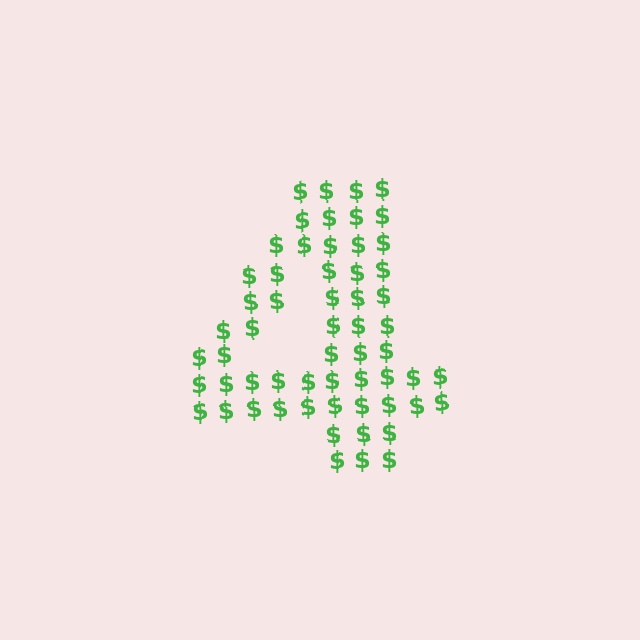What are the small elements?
The small elements are dollar signs.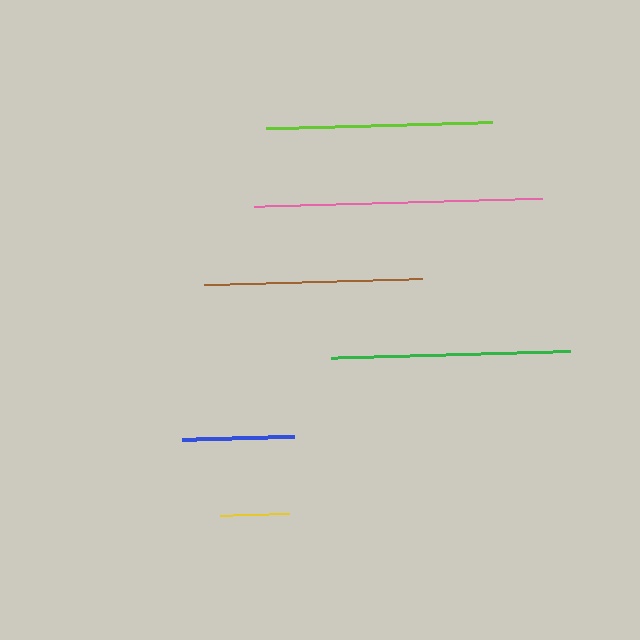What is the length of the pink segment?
The pink segment is approximately 289 pixels long.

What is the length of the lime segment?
The lime segment is approximately 226 pixels long.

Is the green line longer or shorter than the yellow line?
The green line is longer than the yellow line.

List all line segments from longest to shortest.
From longest to shortest: pink, green, lime, brown, blue, yellow.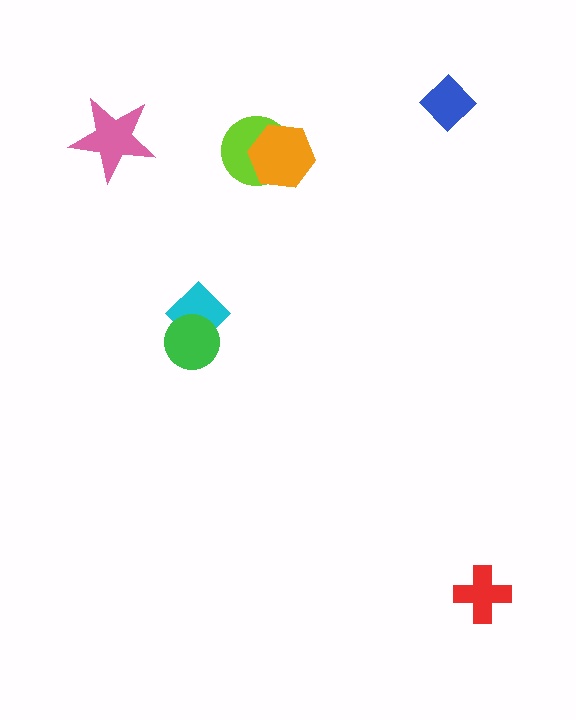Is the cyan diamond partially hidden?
Yes, it is partially covered by another shape.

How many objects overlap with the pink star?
0 objects overlap with the pink star.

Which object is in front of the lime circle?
The orange hexagon is in front of the lime circle.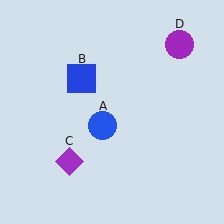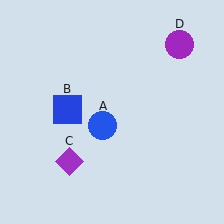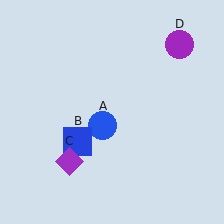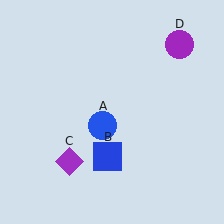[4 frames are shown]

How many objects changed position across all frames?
1 object changed position: blue square (object B).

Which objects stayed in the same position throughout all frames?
Blue circle (object A) and purple diamond (object C) and purple circle (object D) remained stationary.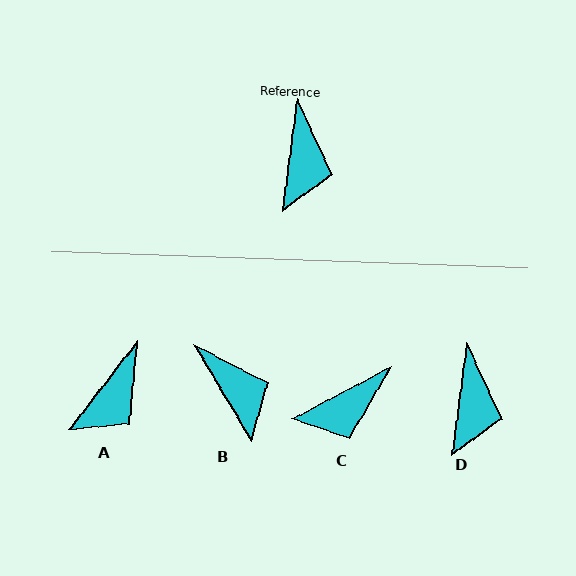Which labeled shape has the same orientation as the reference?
D.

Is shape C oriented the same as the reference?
No, it is off by about 55 degrees.